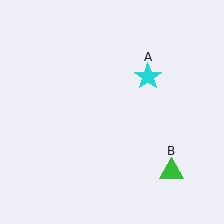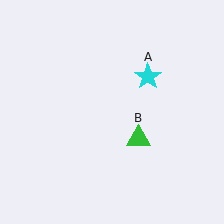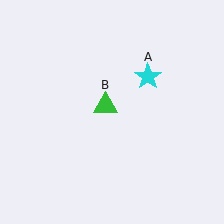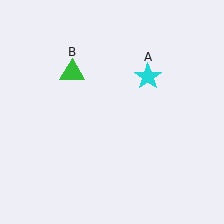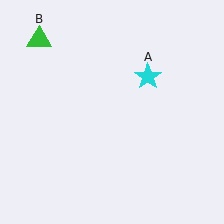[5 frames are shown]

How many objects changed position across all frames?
1 object changed position: green triangle (object B).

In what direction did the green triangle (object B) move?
The green triangle (object B) moved up and to the left.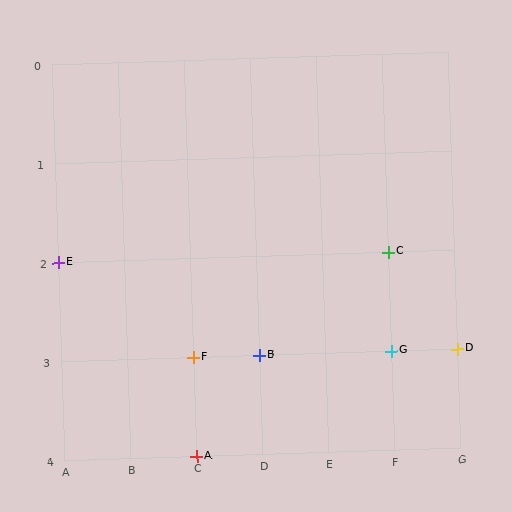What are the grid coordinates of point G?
Point G is at grid coordinates (F, 3).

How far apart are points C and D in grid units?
Points C and D are 1 column and 1 row apart (about 1.4 grid units diagonally).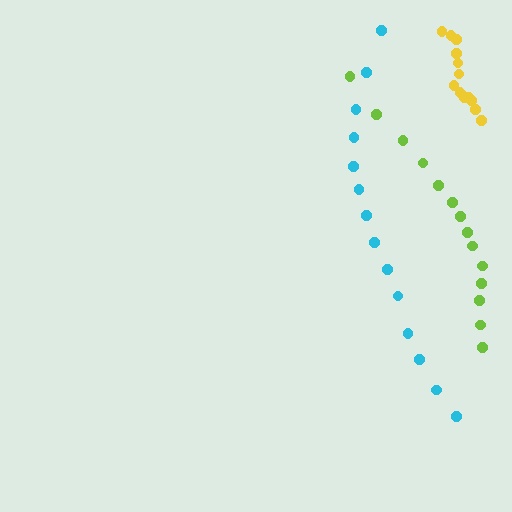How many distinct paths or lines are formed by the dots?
There are 3 distinct paths.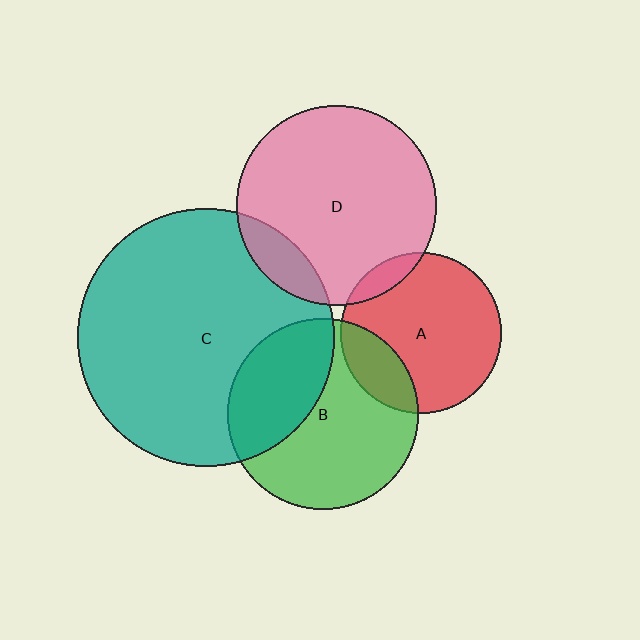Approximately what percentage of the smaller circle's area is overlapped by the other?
Approximately 35%.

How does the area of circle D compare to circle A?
Approximately 1.5 times.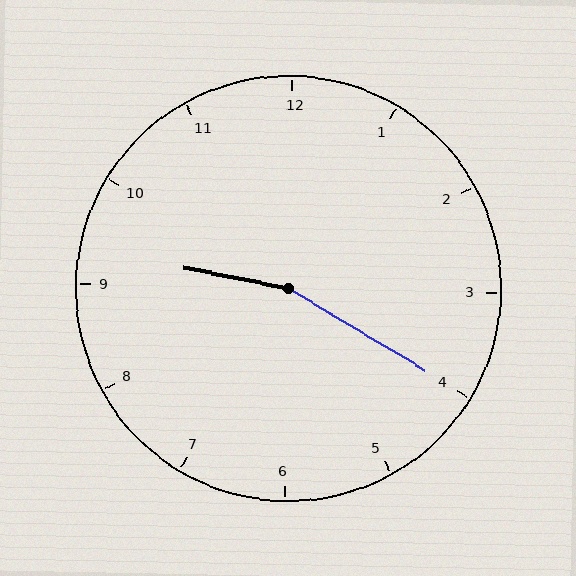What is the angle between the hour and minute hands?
Approximately 160 degrees.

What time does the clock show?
9:20.